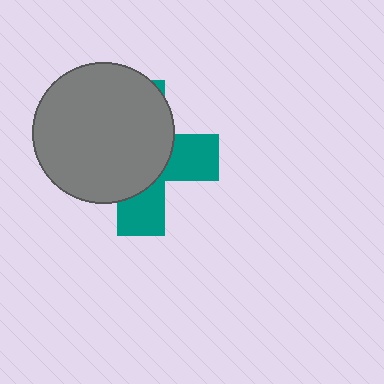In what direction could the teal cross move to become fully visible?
The teal cross could move toward the lower-right. That would shift it out from behind the gray circle entirely.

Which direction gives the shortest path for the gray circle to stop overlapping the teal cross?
Moving toward the upper-left gives the shortest separation.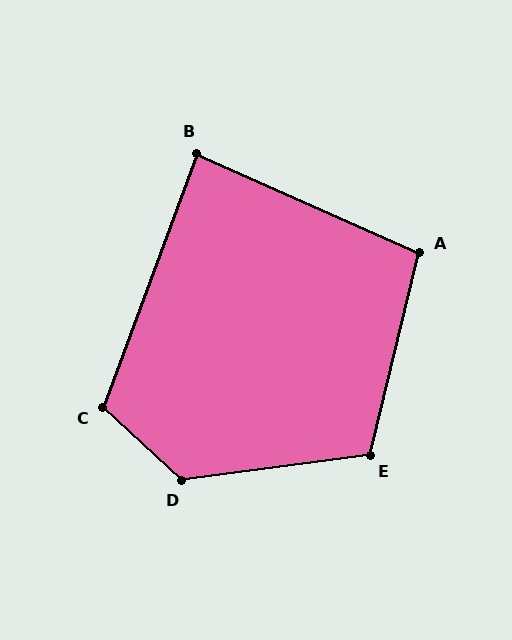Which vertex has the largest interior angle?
D, at approximately 130 degrees.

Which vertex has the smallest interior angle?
B, at approximately 86 degrees.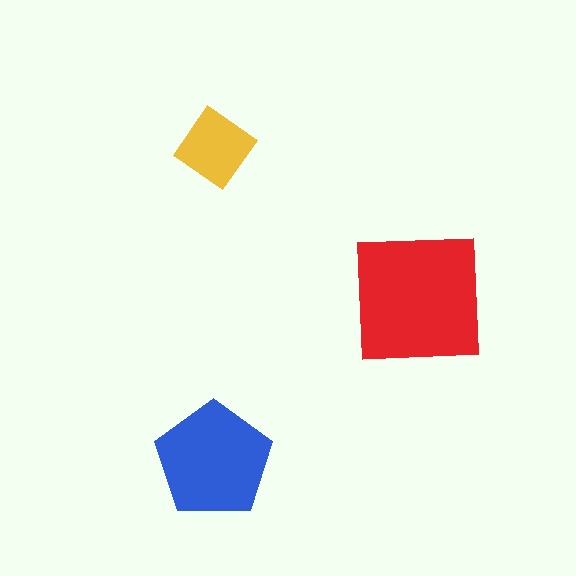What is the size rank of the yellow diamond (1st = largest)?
3rd.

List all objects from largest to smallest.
The red square, the blue pentagon, the yellow diamond.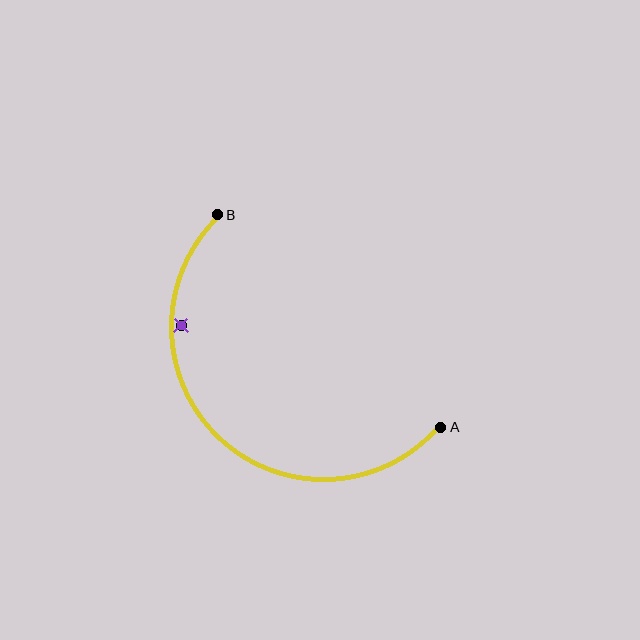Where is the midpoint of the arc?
The arc midpoint is the point on the curve farthest from the straight line joining A and B. It sits below and to the left of that line.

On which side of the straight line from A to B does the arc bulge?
The arc bulges below and to the left of the straight line connecting A and B.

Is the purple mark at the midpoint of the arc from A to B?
No — the purple mark does not lie on the arc at all. It sits slightly inside the curve.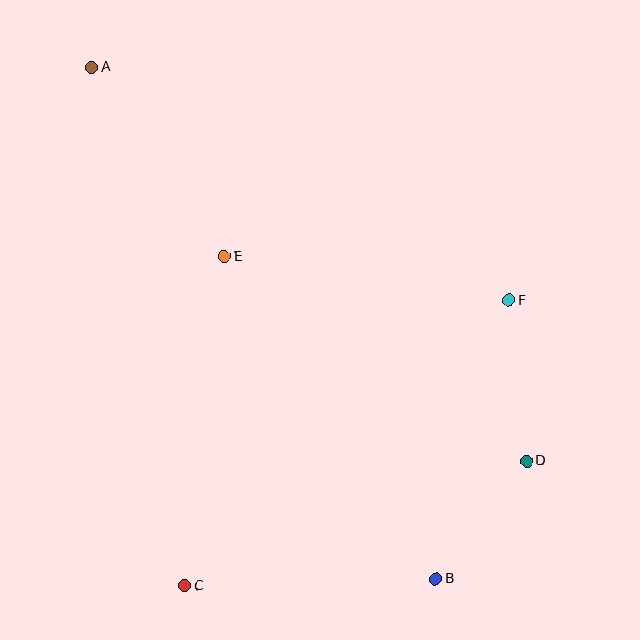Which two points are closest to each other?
Points B and D are closest to each other.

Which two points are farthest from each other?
Points A and B are farthest from each other.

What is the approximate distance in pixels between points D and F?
The distance between D and F is approximately 162 pixels.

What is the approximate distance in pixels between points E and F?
The distance between E and F is approximately 288 pixels.